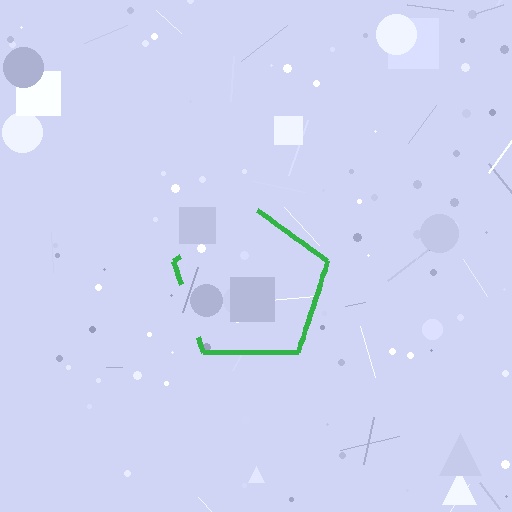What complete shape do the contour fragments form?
The contour fragments form a pentagon.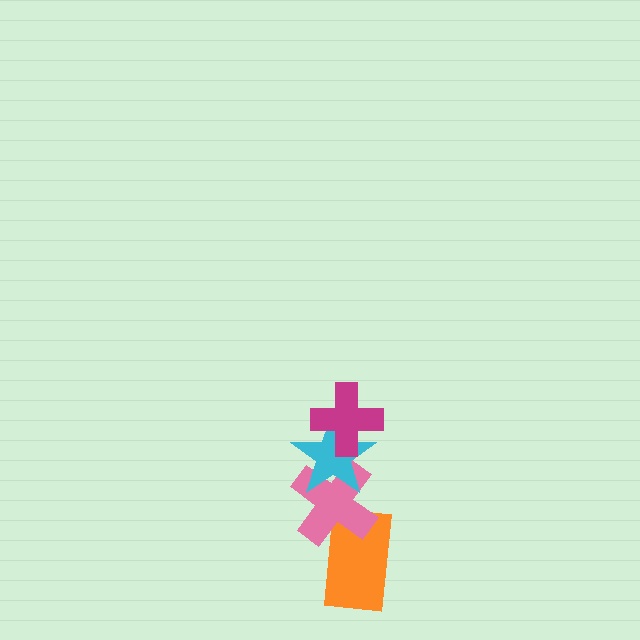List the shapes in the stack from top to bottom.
From top to bottom: the magenta cross, the cyan star, the pink cross, the orange rectangle.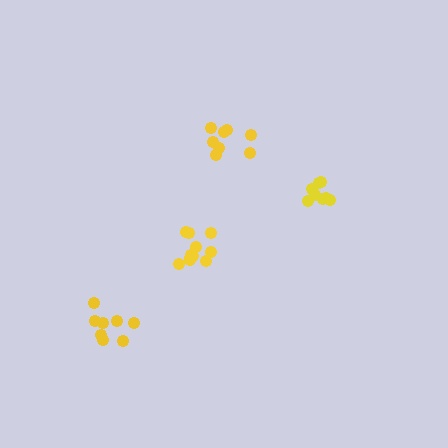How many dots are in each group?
Group 1: 12 dots, Group 2: 8 dots, Group 3: 8 dots, Group 4: 8 dots (36 total).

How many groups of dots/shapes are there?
There are 4 groups.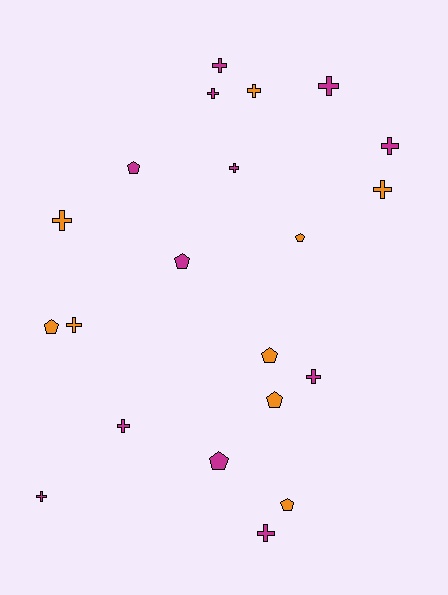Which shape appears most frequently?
Cross, with 13 objects.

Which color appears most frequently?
Magenta, with 12 objects.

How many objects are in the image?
There are 21 objects.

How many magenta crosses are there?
There are 9 magenta crosses.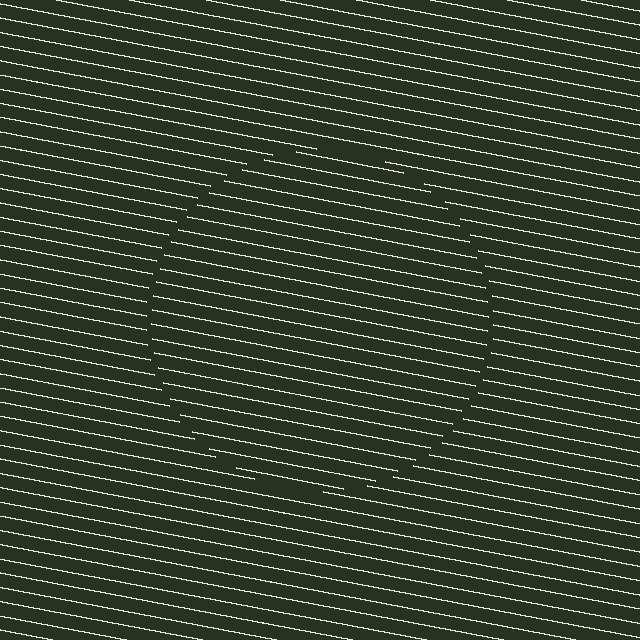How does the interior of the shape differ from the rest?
The interior of the shape contains the same grating, shifted by half a period — the contour is defined by the phase discontinuity where line-ends from the inner and outer gratings abut.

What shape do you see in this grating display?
An illusory circle. The interior of the shape contains the same grating, shifted by half a period — the contour is defined by the phase discontinuity where line-ends from the inner and outer gratings abut.